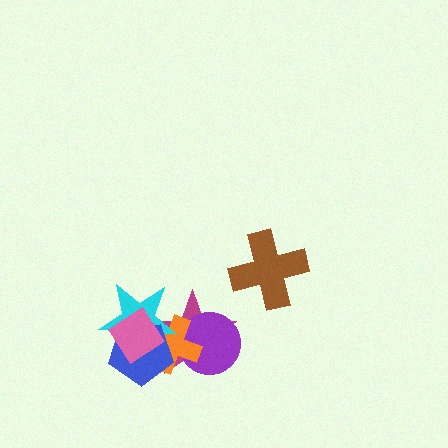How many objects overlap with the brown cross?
0 objects overlap with the brown cross.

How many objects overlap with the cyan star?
4 objects overlap with the cyan star.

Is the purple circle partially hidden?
Yes, it is partially covered by another shape.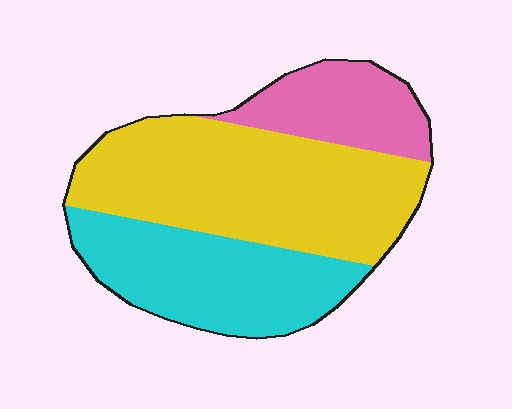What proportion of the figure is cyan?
Cyan takes up between a quarter and a half of the figure.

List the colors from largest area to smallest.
From largest to smallest: yellow, cyan, pink.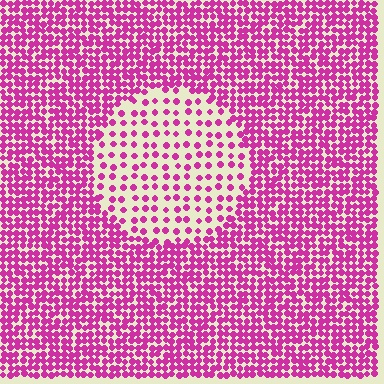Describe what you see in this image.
The image contains small magenta elements arranged at two different densities. A circle-shaped region is visible where the elements are less densely packed than the surrounding area.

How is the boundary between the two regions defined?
The boundary is defined by a change in element density (approximately 2.5x ratio). All elements are the same color, size, and shape.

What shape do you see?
I see a circle.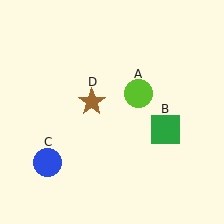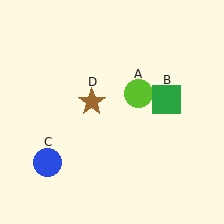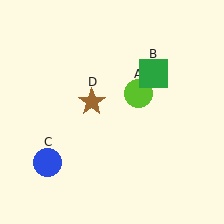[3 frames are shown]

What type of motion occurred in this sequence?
The green square (object B) rotated counterclockwise around the center of the scene.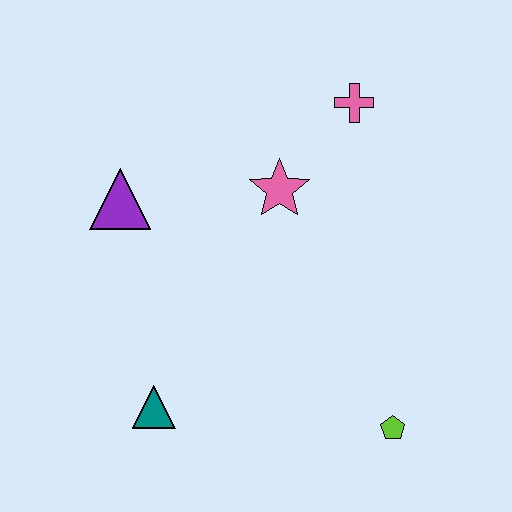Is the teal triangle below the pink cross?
Yes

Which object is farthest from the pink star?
The lime pentagon is farthest from the pink star.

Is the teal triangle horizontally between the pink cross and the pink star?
No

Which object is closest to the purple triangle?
The pink star is closest to the purple triangle.